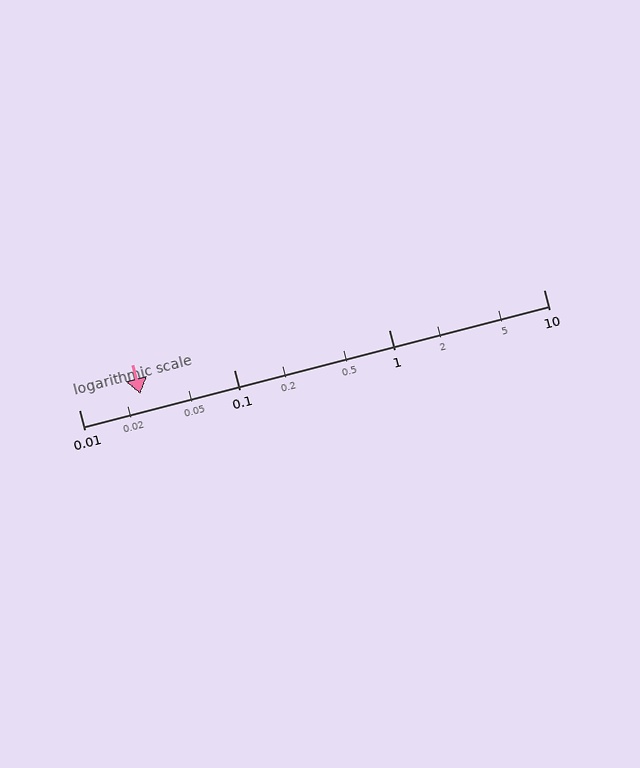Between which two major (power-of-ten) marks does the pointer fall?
The pointer is between 0.01 and 0.1.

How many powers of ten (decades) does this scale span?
The scale spans 3 decades, from 0.01 to 10.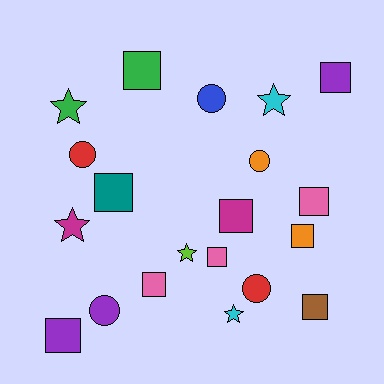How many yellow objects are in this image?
There are no yellow objects.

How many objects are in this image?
There are 20 objects.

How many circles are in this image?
There are 5 circles.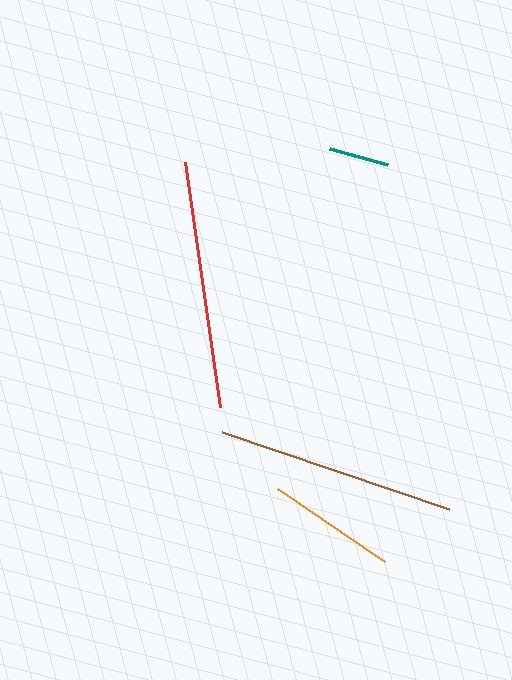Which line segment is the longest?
The red line is the longest at approximately 247 pixels.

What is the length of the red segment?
The red segment is approximately 247 pixels long.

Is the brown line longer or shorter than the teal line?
The brown line is longer than the teal line.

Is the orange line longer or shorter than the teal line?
The orange line is longer than the teal line.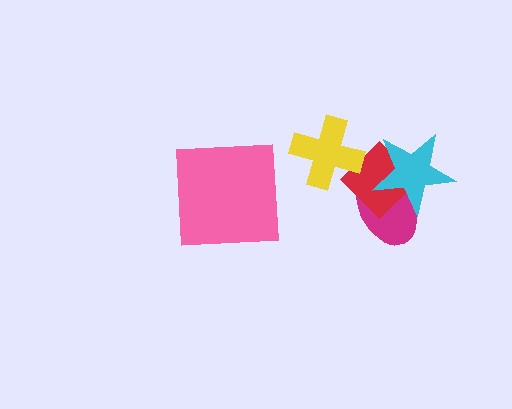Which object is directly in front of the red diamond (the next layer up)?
The cyan star is directly in front of the red diamond.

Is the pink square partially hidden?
No, no other shape covers it.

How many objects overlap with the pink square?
0 objects overlap with the pink square.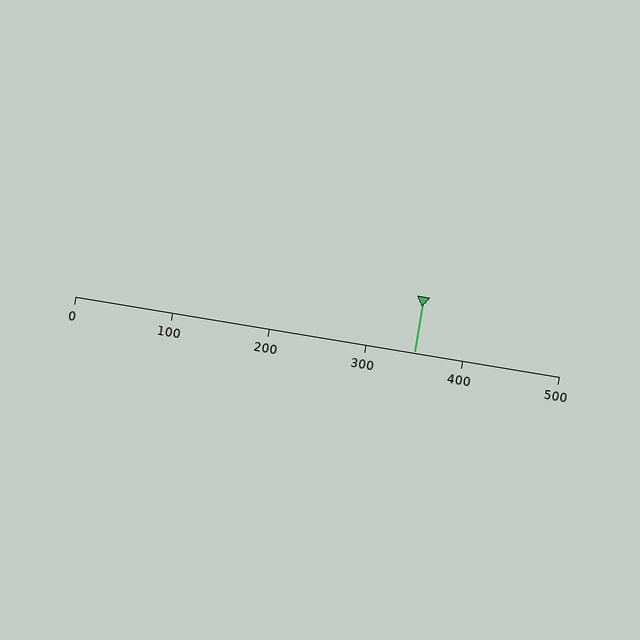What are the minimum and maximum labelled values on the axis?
The axis runs from 0 to 500.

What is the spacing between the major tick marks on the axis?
The major ticks are spaced 100 apart.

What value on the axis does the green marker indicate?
The marker indicates approximately 350.